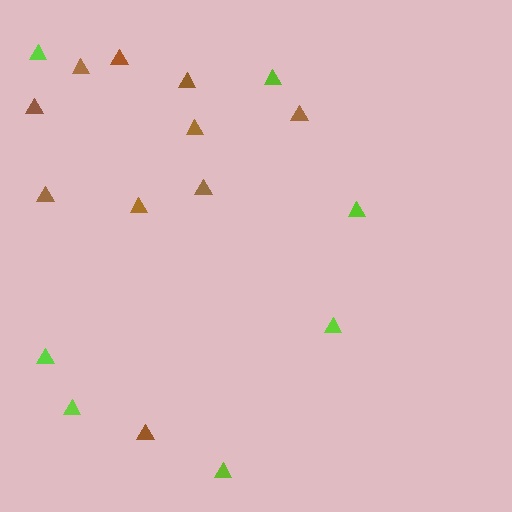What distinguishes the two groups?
There are 2 groups: one group of lime triangles (7) and one group of brown triangles (10).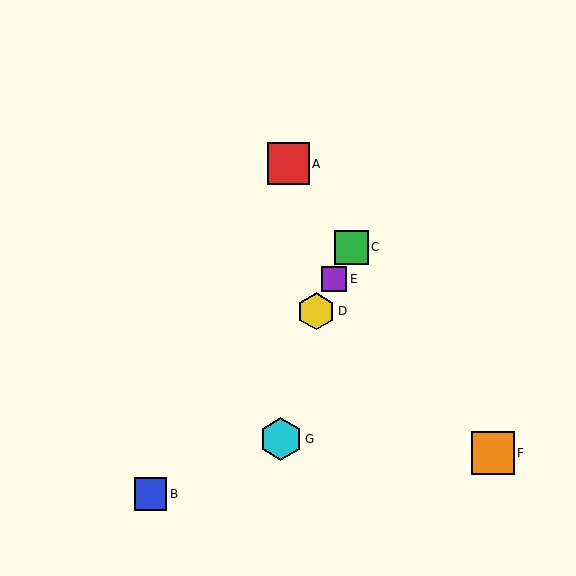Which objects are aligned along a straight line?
Objects C, D, E are aligned along a straight line.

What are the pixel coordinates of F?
Object F is at (493, 453).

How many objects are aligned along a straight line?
3 objects (C, D, E) are aligned along a straight line.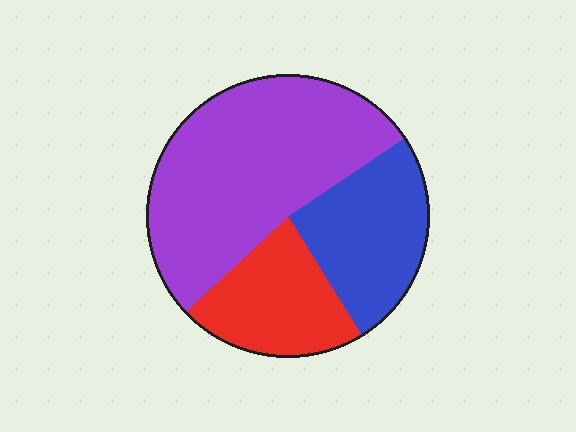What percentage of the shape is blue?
Blue covers around 25% of the shape.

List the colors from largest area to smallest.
From largest to smallest: purple, blue, red.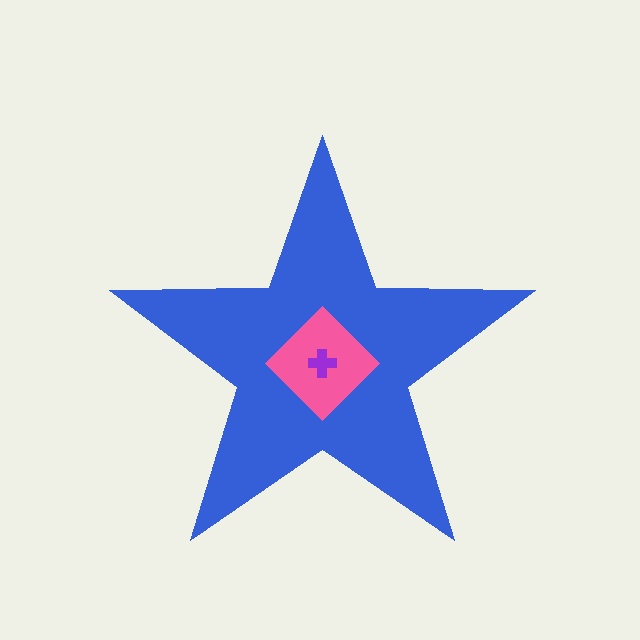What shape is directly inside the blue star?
The pink diamond.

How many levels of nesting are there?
3.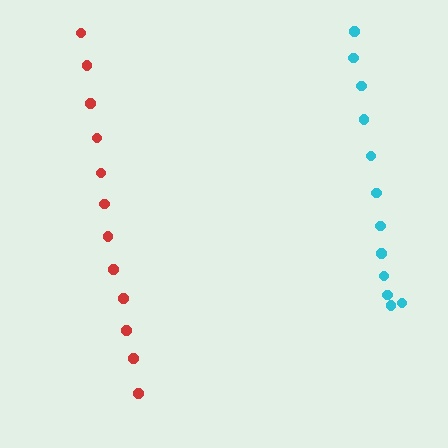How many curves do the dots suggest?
There are 2 distinct paths.